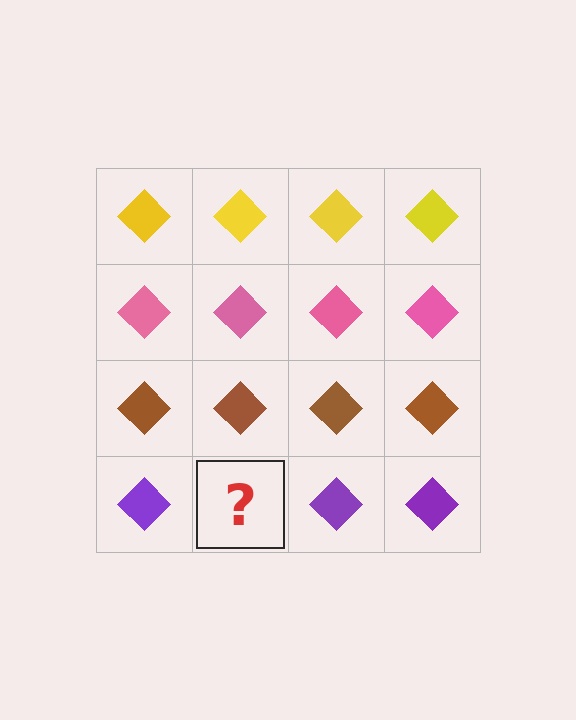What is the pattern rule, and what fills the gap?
The rule is that each row has a consistent color. The gap should be filled with a purple diamond.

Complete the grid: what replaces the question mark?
The question mark should be replaced with a purple diamond.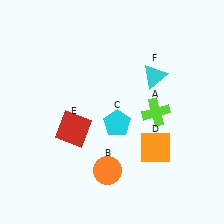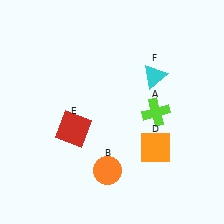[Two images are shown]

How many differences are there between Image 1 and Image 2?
There is 1 difference between the two images.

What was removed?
The cyan pentagon (C) was removed in Image 2.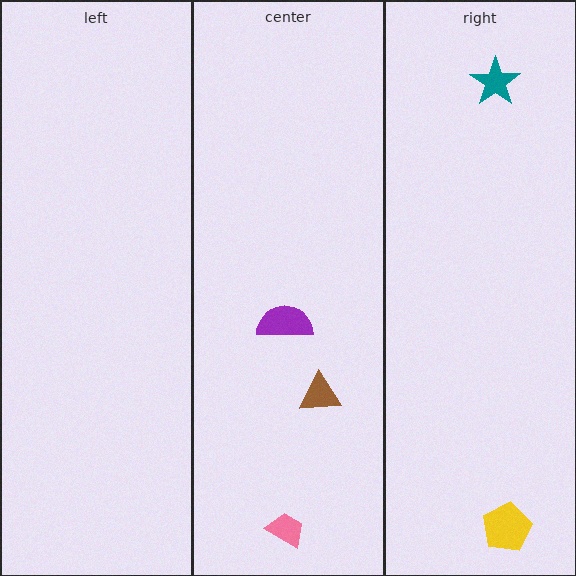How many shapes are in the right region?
2.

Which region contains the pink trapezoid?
The center region.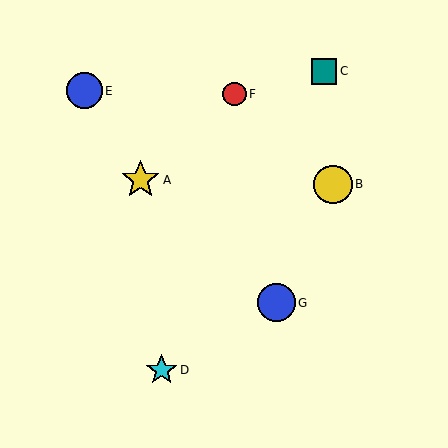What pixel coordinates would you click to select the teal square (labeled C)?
Click at (324, 71) to select the teal square C.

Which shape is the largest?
The yellow star (labeled A) is the largest.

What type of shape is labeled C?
Shape C is a teal square.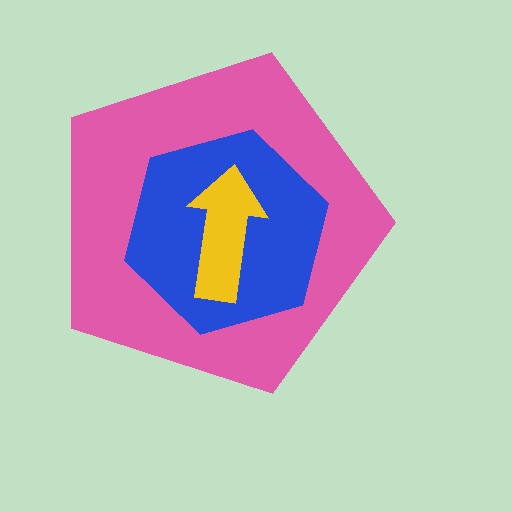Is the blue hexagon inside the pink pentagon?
Yes.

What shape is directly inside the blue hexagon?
The yellow arrow.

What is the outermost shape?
The pink pentagon.